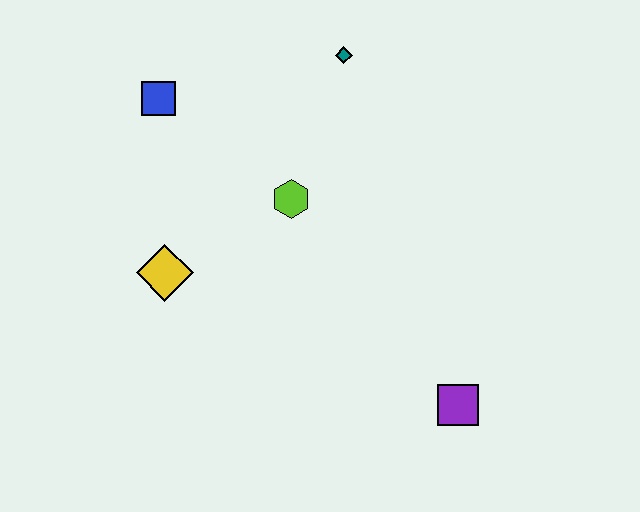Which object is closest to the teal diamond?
The lime hexagon is closest to the teal diamond.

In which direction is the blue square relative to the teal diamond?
The blue square is to the left of the teal diamond.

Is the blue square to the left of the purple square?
Yes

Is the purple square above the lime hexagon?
No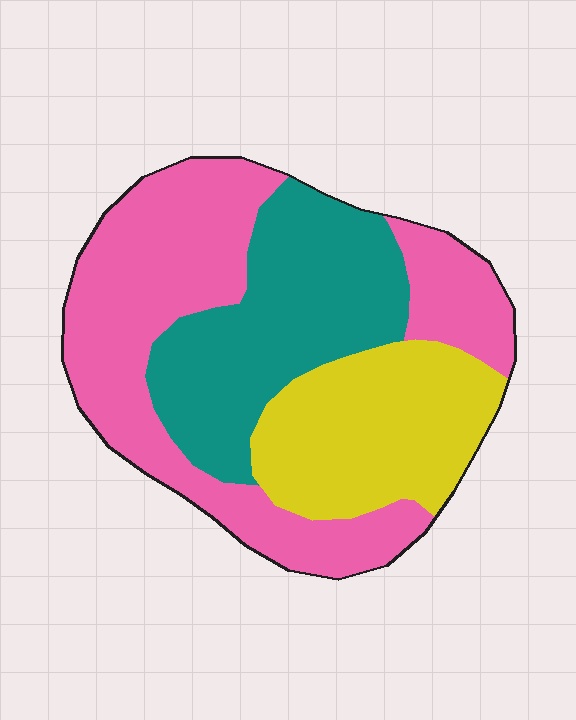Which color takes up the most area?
Pink, at roughly 45%.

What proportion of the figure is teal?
Teal covers around 30% of the figure.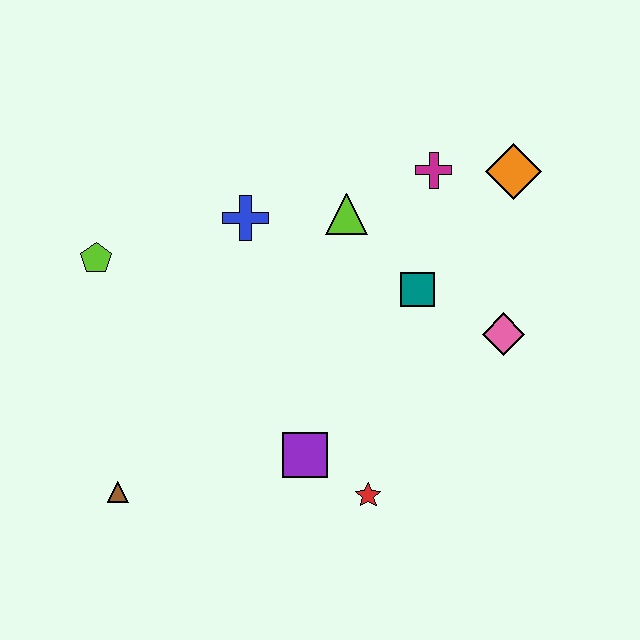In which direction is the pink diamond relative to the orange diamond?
The pink diamond is below the orange diamond.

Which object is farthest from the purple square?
The orange diamond is farthest from the purple square.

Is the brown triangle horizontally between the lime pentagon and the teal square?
Yes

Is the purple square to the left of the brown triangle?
No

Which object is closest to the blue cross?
The lime triangle is closest to the blue cross.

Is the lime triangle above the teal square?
Yes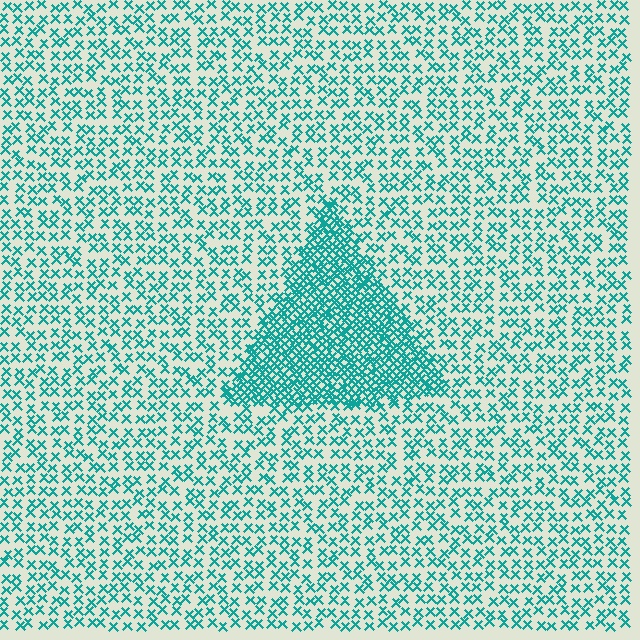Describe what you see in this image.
The image contains small teal elements arranged at two different densities. A triangle-shaped region is visible where the elements are more densely packed than the surrounding area.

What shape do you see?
I see a triangle.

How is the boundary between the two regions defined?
The boundary is defined by a change in element density (approximately 2.6x ratio). All elements are the same color, size, and shape.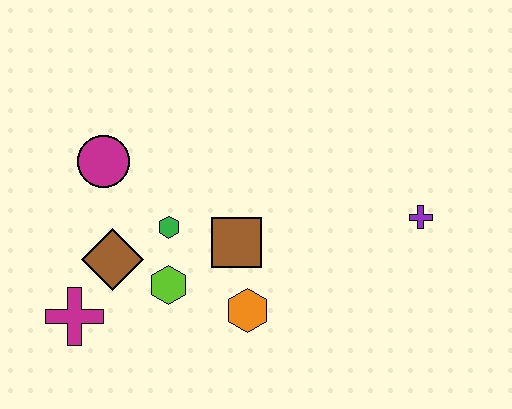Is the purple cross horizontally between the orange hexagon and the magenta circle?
No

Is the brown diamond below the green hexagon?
Yes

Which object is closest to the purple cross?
The brown square is closest to the purple cross.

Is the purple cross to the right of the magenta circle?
Yes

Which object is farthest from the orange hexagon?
The magenta circle is farthest from the orange hexagon.